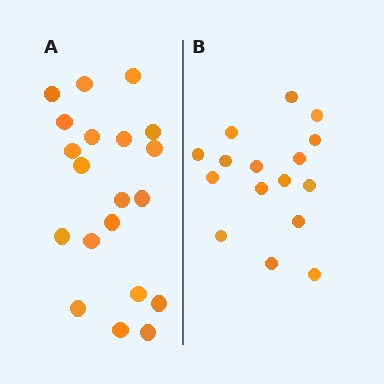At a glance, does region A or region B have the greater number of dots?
Region A (the left region) has more dots.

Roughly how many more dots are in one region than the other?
Region A has about 4 more dots than region B.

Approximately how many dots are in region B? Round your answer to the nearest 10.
About 20 dots. (The exact count is 16, which rounds to 20.)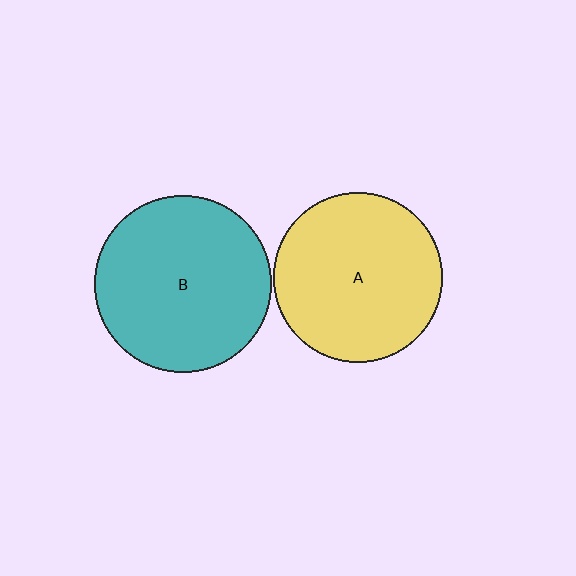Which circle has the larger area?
Circle B (teal).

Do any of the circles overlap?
No, none of the circles overlap.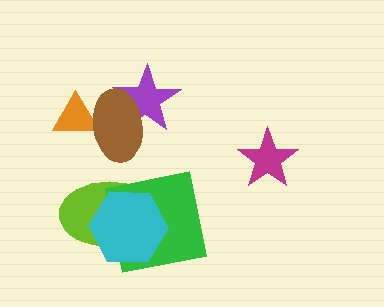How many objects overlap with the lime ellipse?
2 objects overlap with the lime ellipse.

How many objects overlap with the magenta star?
0 objects overlap with the magenta star.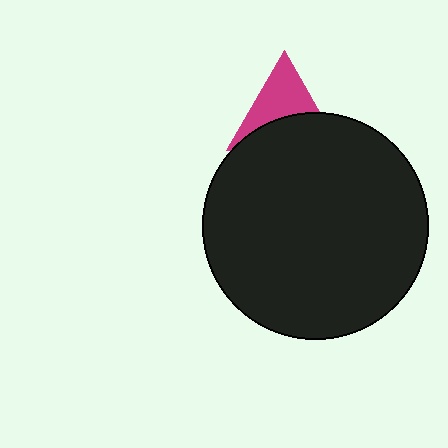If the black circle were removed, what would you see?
You would see the complete magenta triangle.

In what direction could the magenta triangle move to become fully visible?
The magenta triangle could move up. That would shift it out from behind the black circle entirely.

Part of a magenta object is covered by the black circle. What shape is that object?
It is a triangle.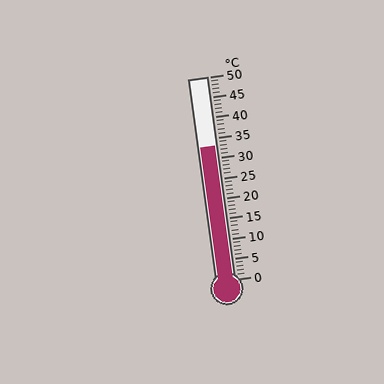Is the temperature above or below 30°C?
The temperature is above 30°C.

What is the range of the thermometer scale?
The thermometer scale ranges from 0°C to 50°C.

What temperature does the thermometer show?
The thermometer shows approximately 33°C.